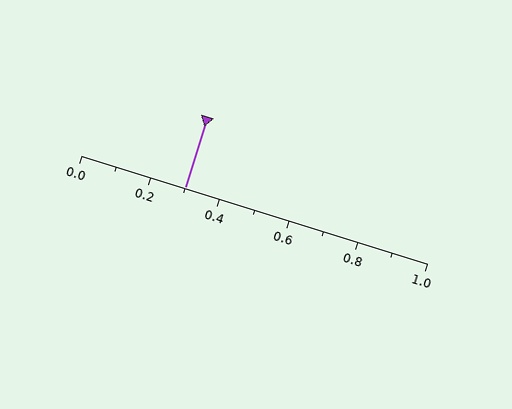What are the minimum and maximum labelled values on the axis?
The axis runs from 0.0 to 1.0.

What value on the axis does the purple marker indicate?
The marker indicates approximately 0.3.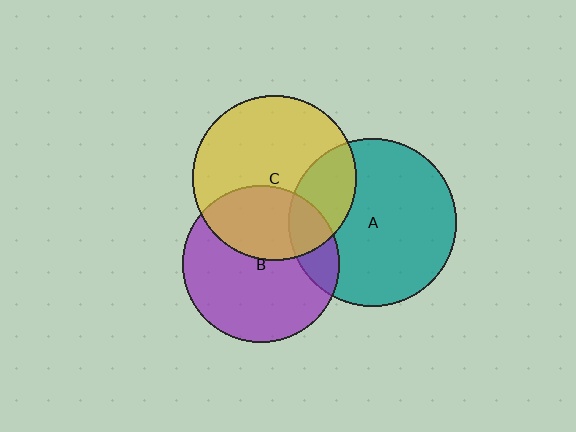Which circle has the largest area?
Circle A (teal).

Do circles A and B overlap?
Yes.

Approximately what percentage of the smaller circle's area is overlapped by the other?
Approximately 15%.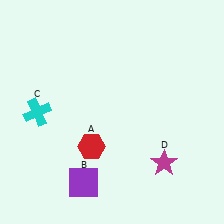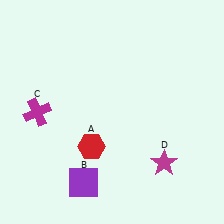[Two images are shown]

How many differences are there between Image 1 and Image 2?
There is 1 difference between the two images.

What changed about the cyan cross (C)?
In Image 1, C is cyan. In Image 2, it changed to magenta.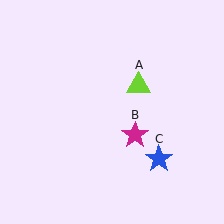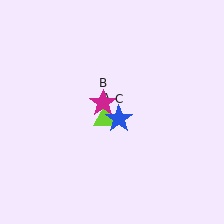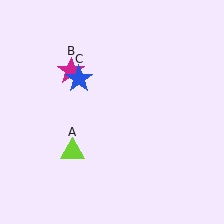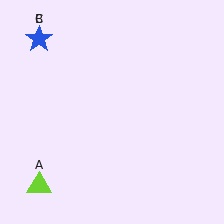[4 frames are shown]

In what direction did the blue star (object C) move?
The blue star (object C) moved up and to the left.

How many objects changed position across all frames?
3 objects changed position: lime triangle (object A), magenta star (object B), blue star (object C).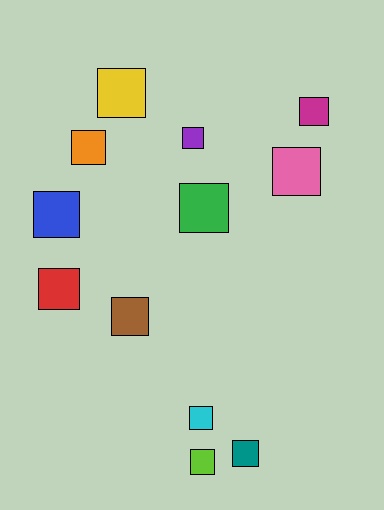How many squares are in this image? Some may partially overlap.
There are 12 squares.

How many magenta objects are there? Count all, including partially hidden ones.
There is 1 magenta object.